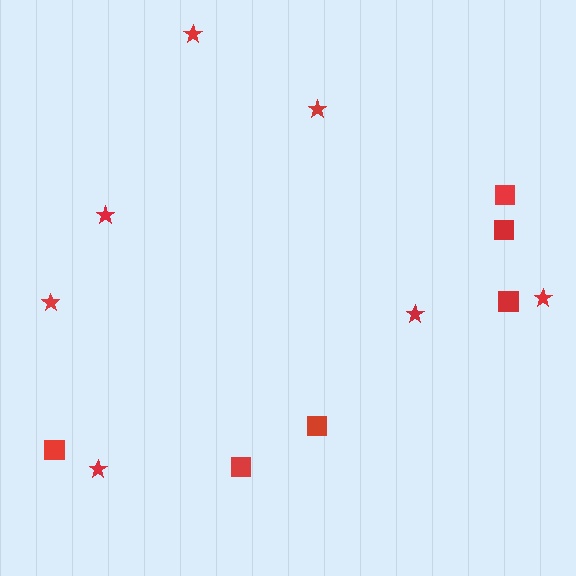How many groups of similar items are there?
There are 2 groups: one group of squares (6) and one group of stars (7).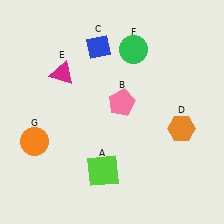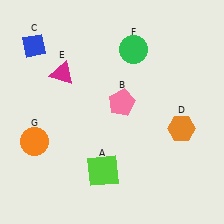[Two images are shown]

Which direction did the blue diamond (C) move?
The blue diamond (C) moved left.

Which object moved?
The blue diamond (C) moved left.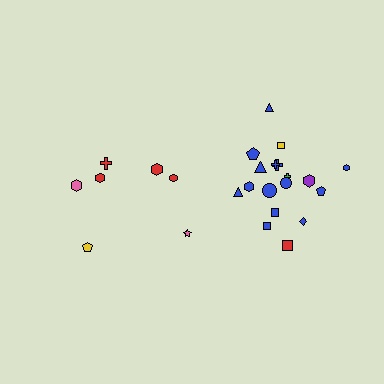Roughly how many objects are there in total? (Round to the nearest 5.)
Roughly 25 objects in total.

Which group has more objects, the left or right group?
The right group.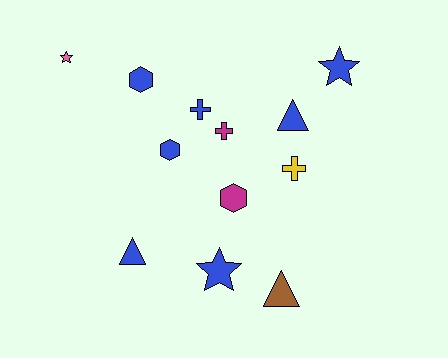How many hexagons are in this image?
There are 3 hexagons.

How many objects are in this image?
There are 12 objects.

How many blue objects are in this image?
There are 7 blue objects.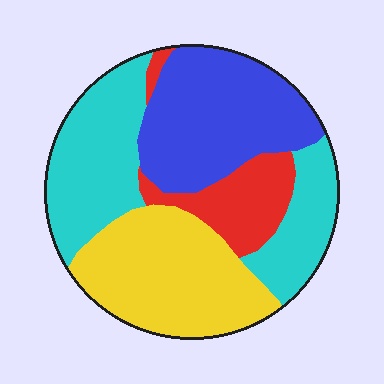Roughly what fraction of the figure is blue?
Blue takes up about one quarter (1/4) of the figure.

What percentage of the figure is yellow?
Yellow takes up between a quarter and a half of the figure.